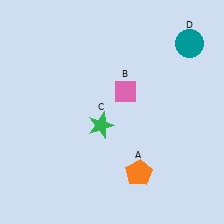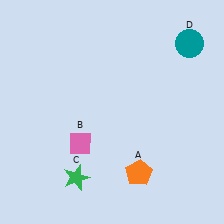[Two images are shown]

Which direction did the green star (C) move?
The green star (C) moved down.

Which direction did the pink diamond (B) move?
The pink diamond (B) moved down.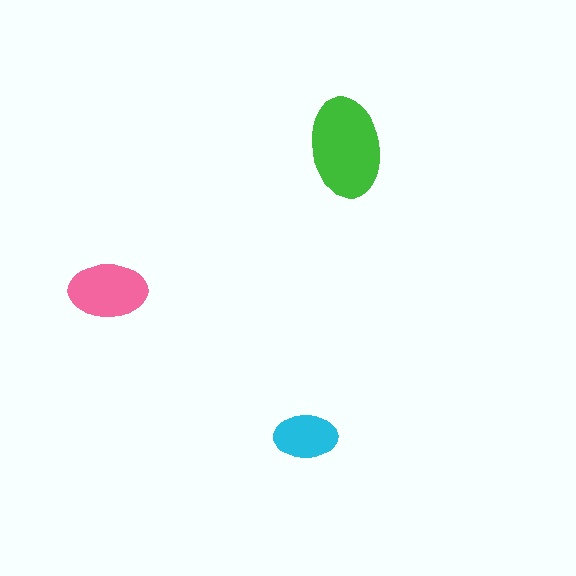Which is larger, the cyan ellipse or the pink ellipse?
The pink one.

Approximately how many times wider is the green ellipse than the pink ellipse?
About 1.5 times wider.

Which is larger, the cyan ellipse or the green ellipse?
The green one.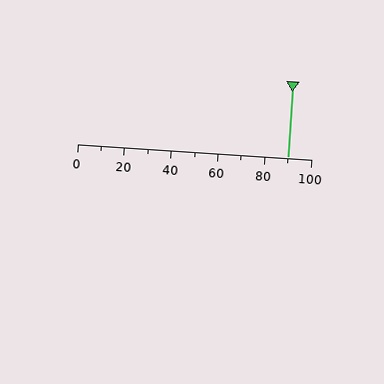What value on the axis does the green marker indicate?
The marker indicates approximately 90.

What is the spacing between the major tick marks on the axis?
The major ticks are spaced 20 apart.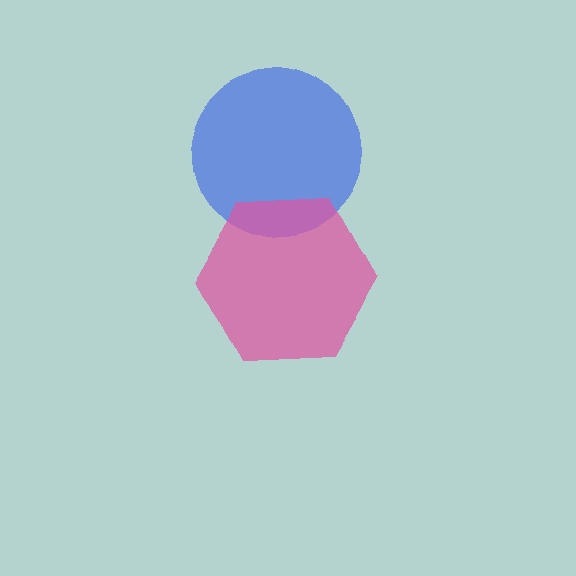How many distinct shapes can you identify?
There are 2 distinct shapes: a blue circle, a pink hexagon.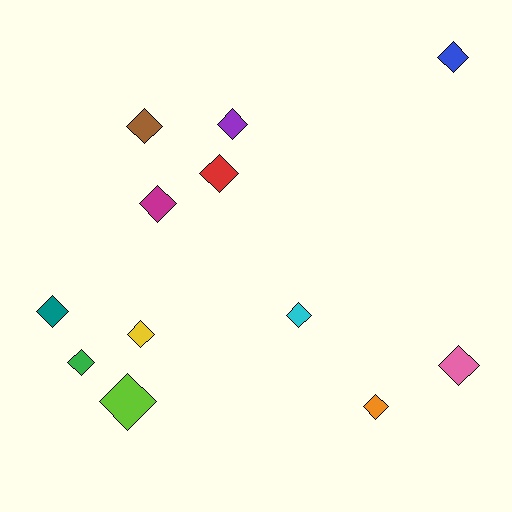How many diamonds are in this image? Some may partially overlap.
There are 12 diamonds.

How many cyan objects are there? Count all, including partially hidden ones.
There is 1 cyan object.